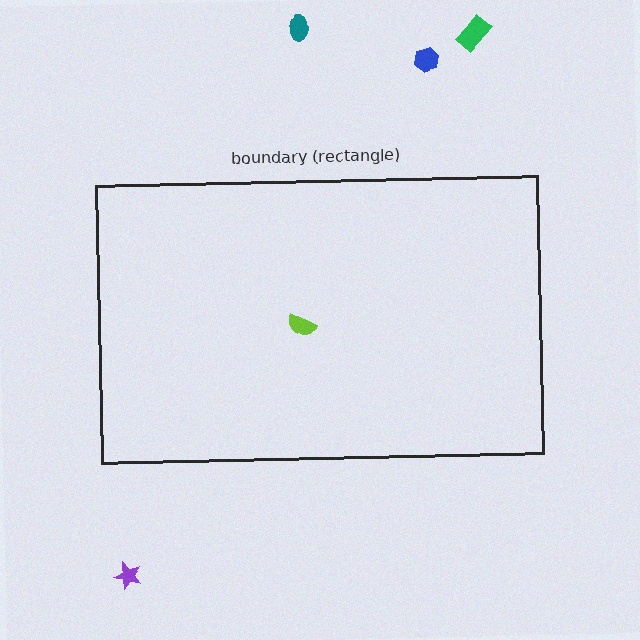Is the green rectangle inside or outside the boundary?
Outside.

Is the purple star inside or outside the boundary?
Outside.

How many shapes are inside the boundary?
1 inside, 4 outside.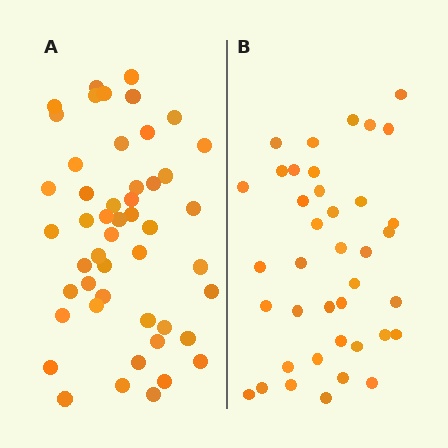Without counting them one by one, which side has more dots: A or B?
Region A (the left region) has more dots.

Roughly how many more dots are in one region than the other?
Region A has roughly 10 or so more dots than region B.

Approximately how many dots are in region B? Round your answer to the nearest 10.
About 40 dots. (The exact count is 39, which rounds to 40.)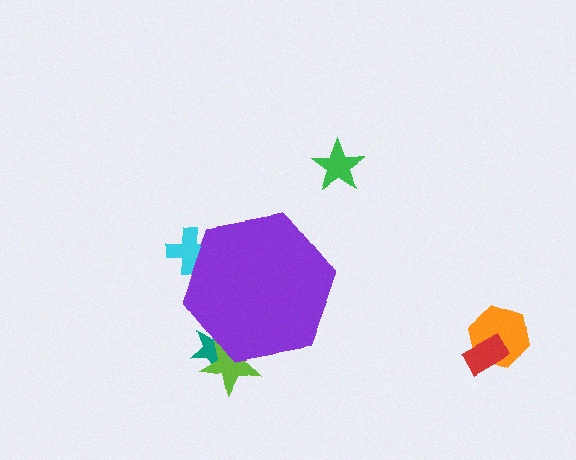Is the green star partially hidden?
No, the green star is fully visible.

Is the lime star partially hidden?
Yes, the lime star is partially hidden behind the purple hexagon.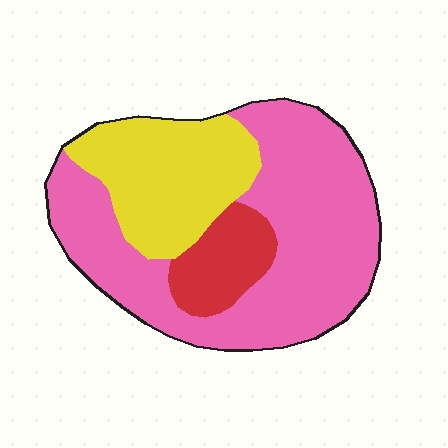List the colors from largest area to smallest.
From largest to smallest: pink, yellow, red.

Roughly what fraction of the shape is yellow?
Yellow covers about 30% of the shape.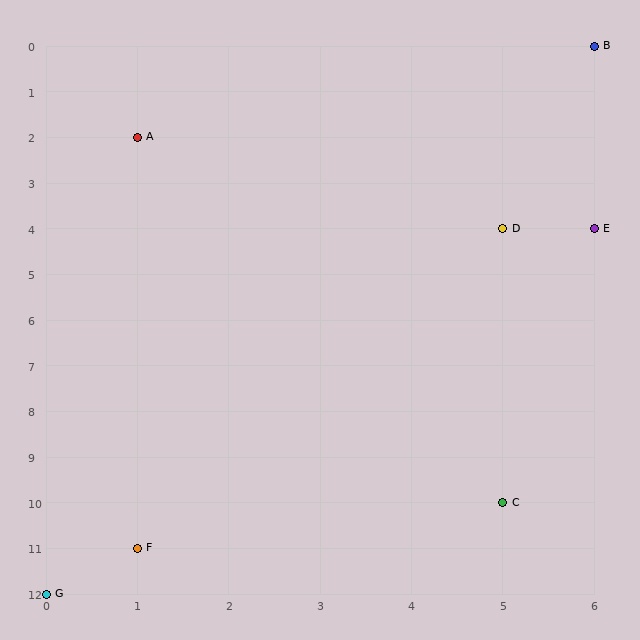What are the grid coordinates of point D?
Point D is at grid coordinates (5, 4).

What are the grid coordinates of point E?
Point E is at grid coordinates (6, 4).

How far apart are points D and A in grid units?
Points D and A are 4 columns and 2 rows apart (about 4.5 grid units diagonally).